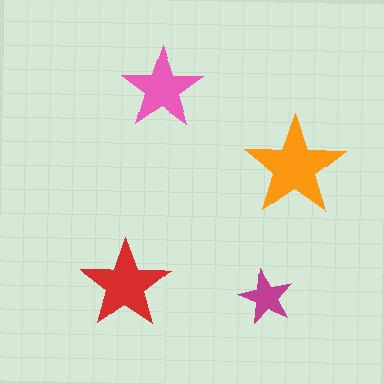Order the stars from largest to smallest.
the orange one, the red one, the pink one, the magenta one.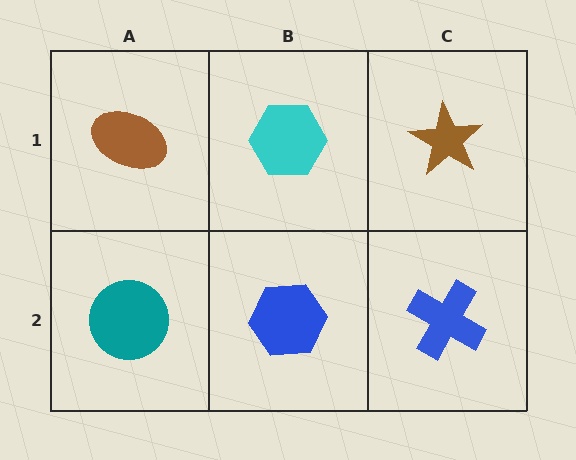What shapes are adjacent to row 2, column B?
A cyan hexagon (row 1, column B), a teal circle (row 2, column A), a blue cross (row 2, column C).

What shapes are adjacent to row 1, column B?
A blue hexagon (row 2, column B), a brown ellipse (row 1, column A), a brown star (row 1, column C).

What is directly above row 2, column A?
A brown ellipse.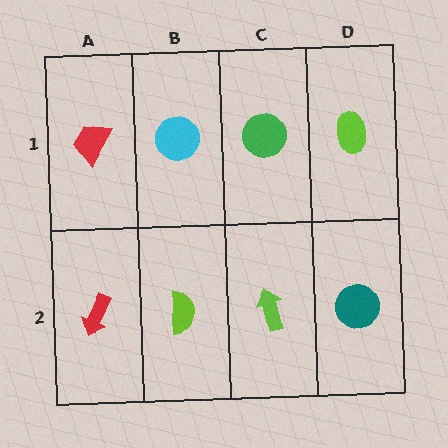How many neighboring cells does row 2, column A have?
2.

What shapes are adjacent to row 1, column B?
A lime semicircle (row 2, column B), a red trapezoid (row 1, column A), a green circle (row 1, column C).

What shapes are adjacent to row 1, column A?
A red arrow (row 2, column A), a cyan circle (row 1, column B).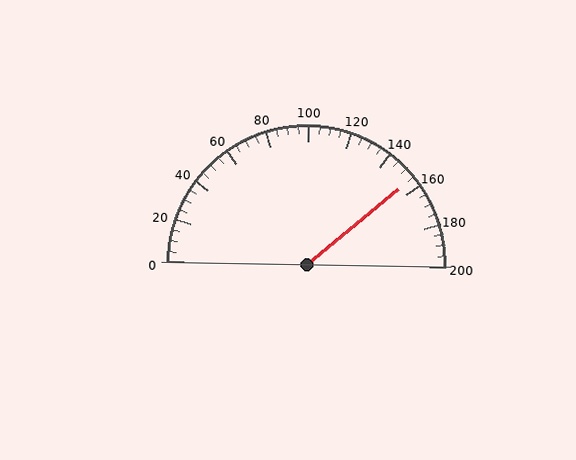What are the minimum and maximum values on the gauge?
The gauge ranges from 0 to 200.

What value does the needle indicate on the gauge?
The needle indicates approximately 155.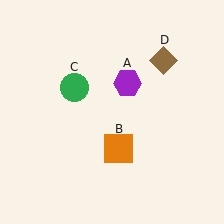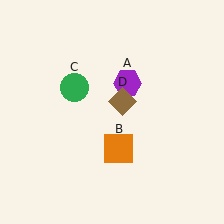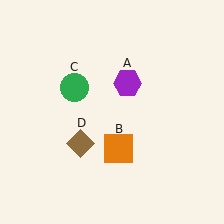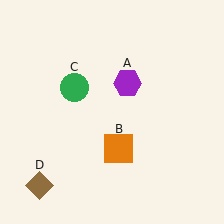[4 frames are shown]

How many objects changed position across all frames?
1 object changed position: brown diamond (object D).